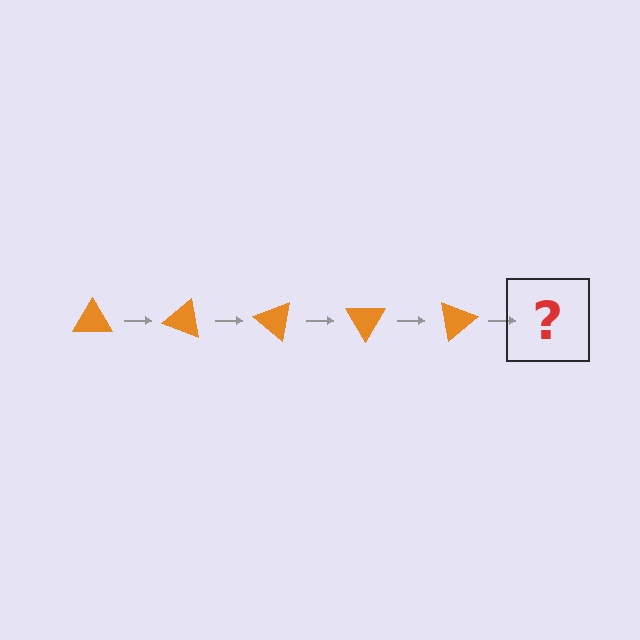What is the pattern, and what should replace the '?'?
The pattern is that the triangle rotates 20 degrees each step. The '?' should be an orange triangle rotated 100 degrees.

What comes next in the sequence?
The next element should be an orange triangle rotated 100 degrees.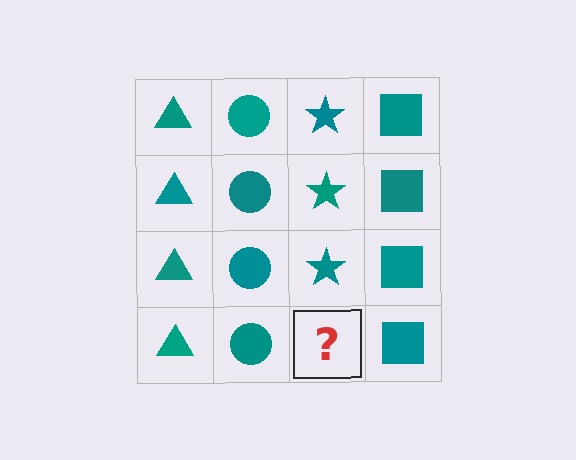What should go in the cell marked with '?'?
The missing cell should contain a teal star.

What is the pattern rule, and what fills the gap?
The rule is that each column has a consistent shape. The gap should be filled with a teal star.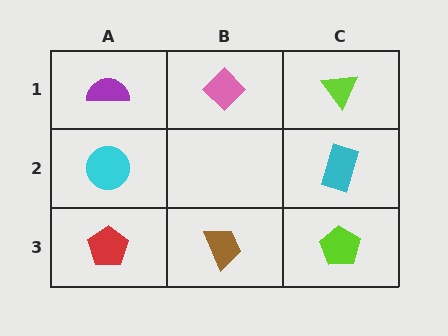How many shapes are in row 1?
3 shapes.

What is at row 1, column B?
A pink diamond.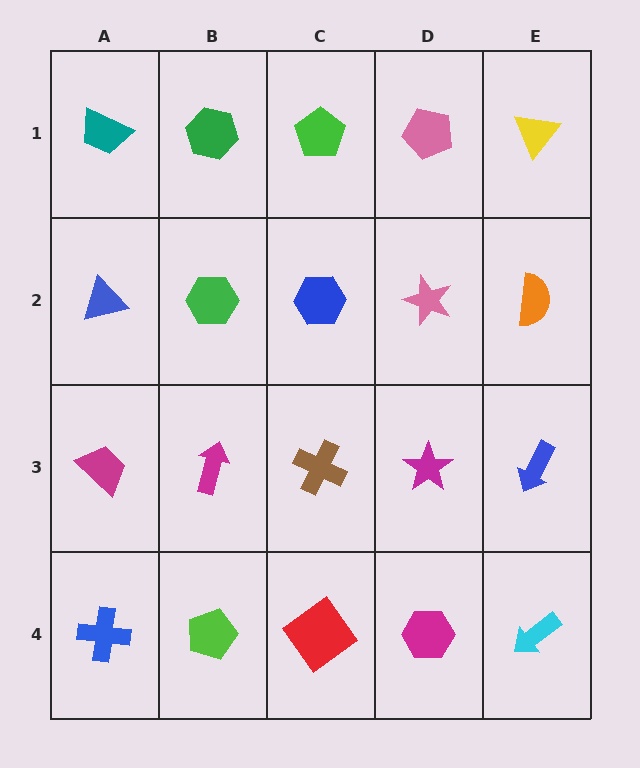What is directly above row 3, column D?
A pink star.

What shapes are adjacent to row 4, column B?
A magenta arrow (row 3, column B), a blue cross (row 4, column A), a red diamond (row 4, column C).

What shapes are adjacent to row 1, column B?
A green hexagon (row 2, column B), a teal trapezoid (row 1, column A), a green pentagon (row 1, column C).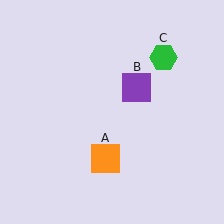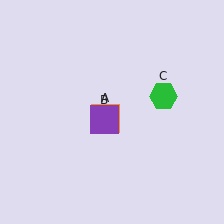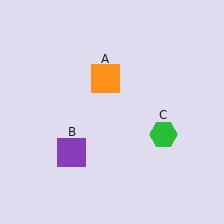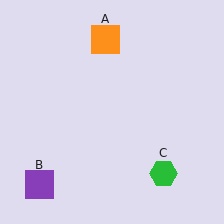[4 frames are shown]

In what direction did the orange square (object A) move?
The orange square (object A) moved up.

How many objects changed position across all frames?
3 objects changed position: orange square (object A), purple square (object B), green hexagon (object C).